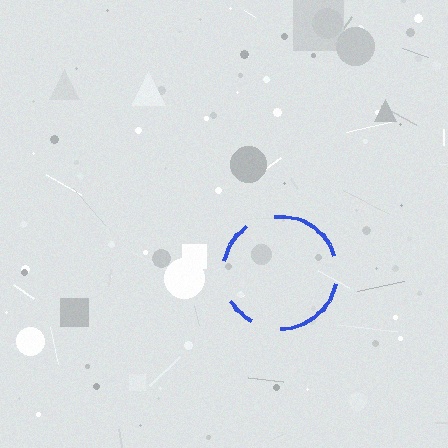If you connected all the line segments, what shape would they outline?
They would outline a circle.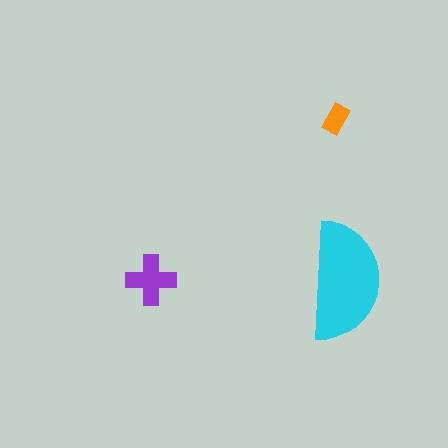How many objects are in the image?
There are 3 objects in the image.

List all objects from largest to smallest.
The cyan semicircle, the purple cross, the orange rectangle.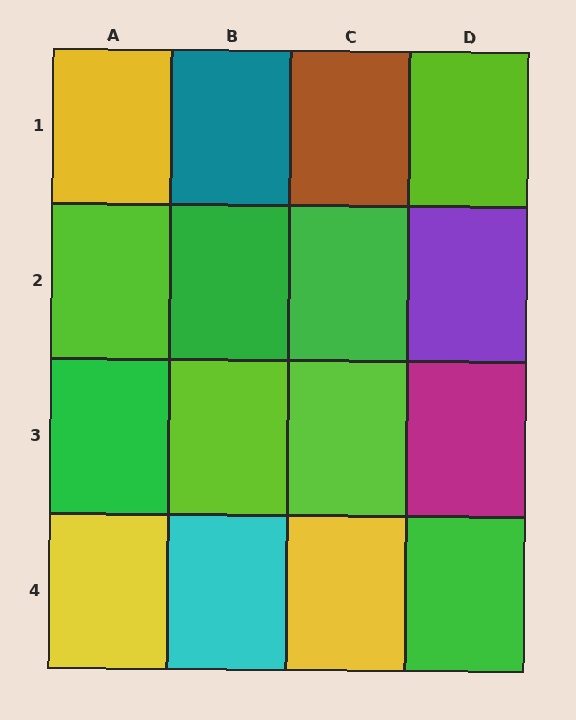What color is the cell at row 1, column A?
Yellow.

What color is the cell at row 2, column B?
Green.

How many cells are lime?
4 cells are lime.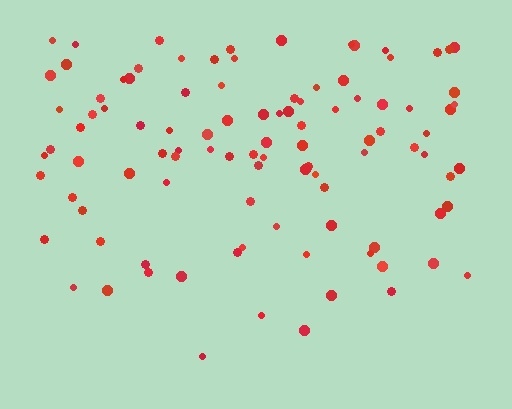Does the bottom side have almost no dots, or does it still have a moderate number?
Still a moderate number, just noticeably fewer than the top.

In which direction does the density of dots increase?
From bottom to top, with the top side densest.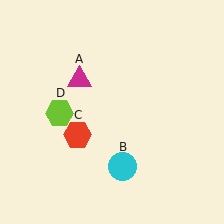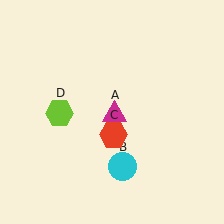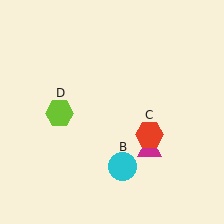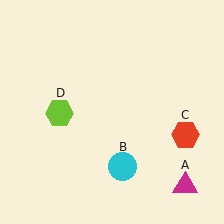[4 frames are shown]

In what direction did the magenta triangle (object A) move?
The magenta triangle (object A) moved down and to the right.